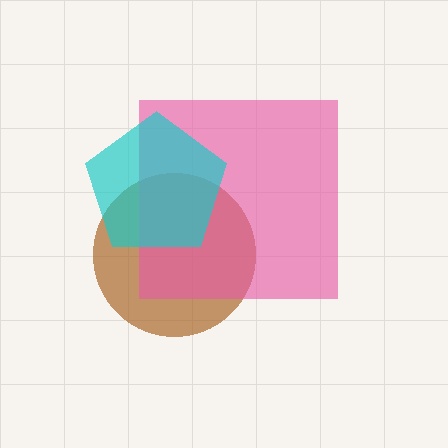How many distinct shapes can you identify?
There are 3 distinct shapes: a brown circle, a pink square, a cyan pentagon.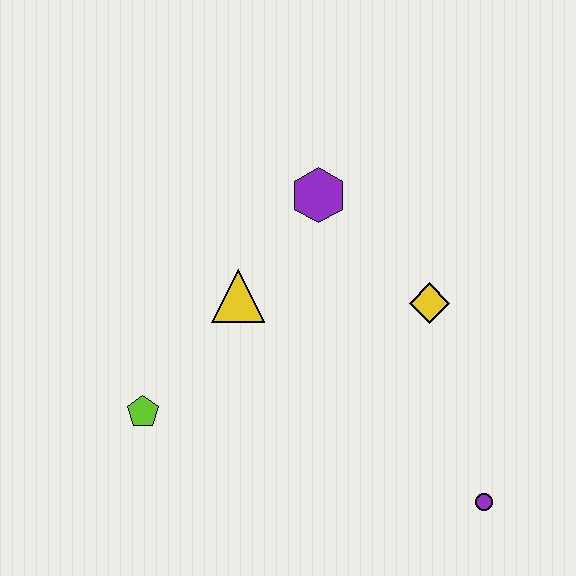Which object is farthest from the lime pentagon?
The purple circle is farthest from the lime pentagon.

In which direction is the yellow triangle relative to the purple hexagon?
The yellow triangle is below the purple hexagon.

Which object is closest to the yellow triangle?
The purple hexagon is closest to the yellow triangle.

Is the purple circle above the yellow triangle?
No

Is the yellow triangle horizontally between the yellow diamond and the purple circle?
No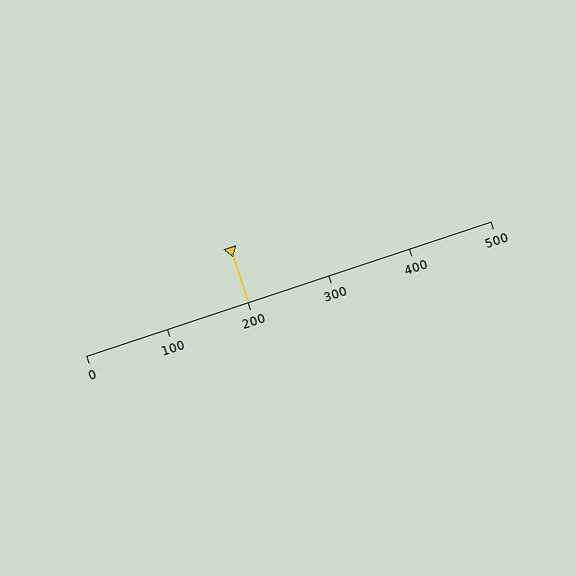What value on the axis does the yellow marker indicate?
The marker indicates approximately 200.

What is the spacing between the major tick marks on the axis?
The major ticks are spaced 100 apart.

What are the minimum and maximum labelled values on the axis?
The axis runs from 0 to 500.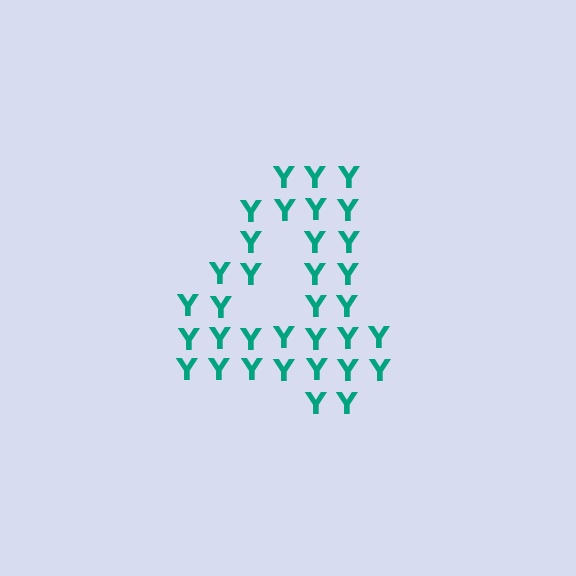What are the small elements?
The small elements are letter Y's.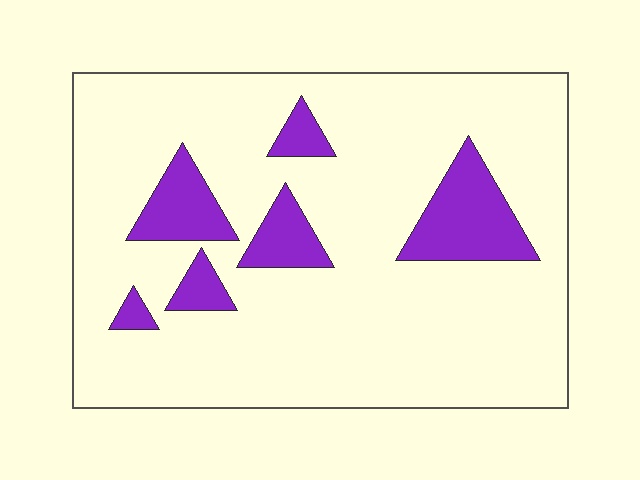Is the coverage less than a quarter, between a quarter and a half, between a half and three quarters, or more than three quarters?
Less than a quarter.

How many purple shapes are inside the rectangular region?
6.